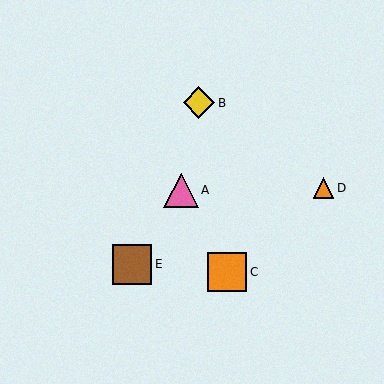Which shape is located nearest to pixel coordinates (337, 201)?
The orange triangle (labeled D) at (323, 188) is nearest to that location.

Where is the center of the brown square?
The center of the brown square is at (132, 264).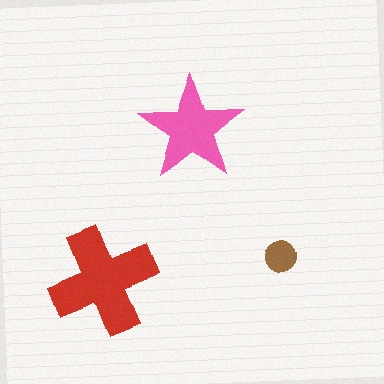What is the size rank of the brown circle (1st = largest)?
3rd.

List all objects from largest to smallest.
The red cross, the pink star, the brown circle.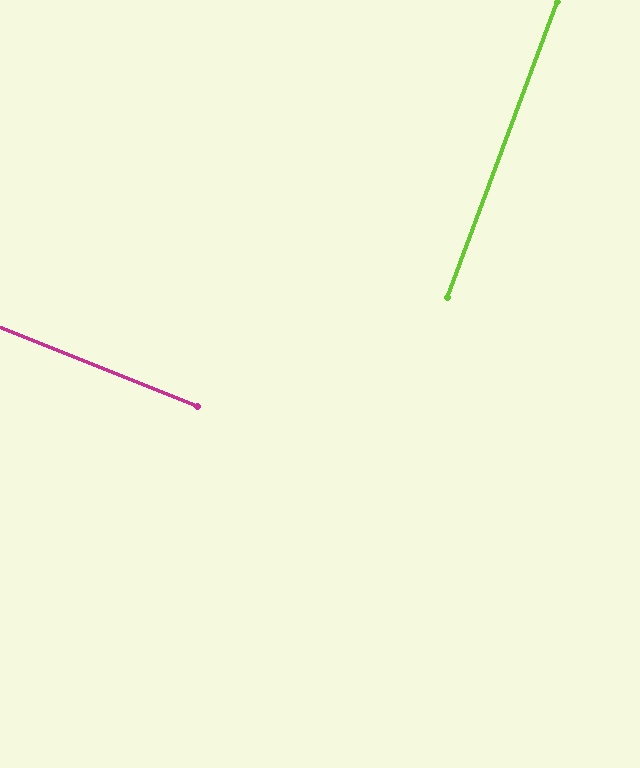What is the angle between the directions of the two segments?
Approximately 89 degrees.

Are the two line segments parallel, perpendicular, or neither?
Perpendicular — they meet at approximately 89°.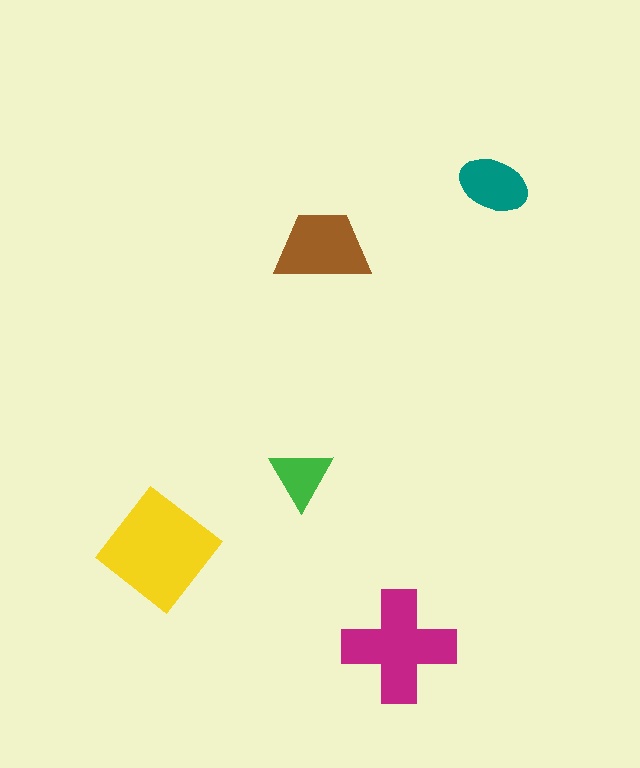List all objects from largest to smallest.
The yellow diamond, the magenta cross, the brown trapezoid, the teal ellipse, the green triangle.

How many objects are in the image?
There are 5 objects in the image.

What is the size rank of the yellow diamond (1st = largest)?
1st.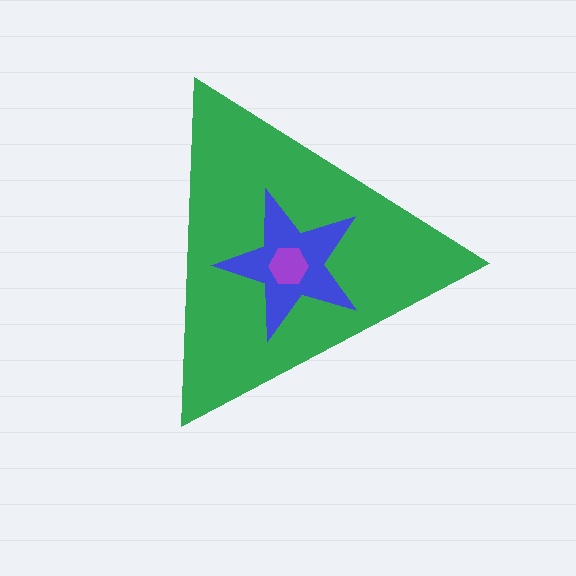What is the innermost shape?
The purple hexagon.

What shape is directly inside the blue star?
The purple hexagon.